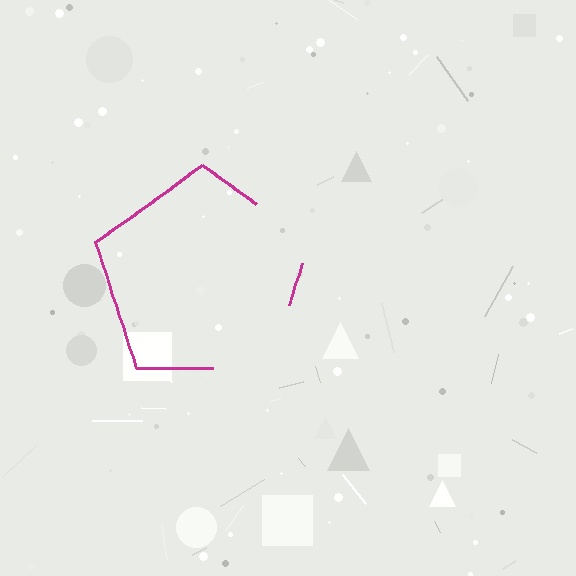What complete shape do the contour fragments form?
The contour fragments form a pentagon.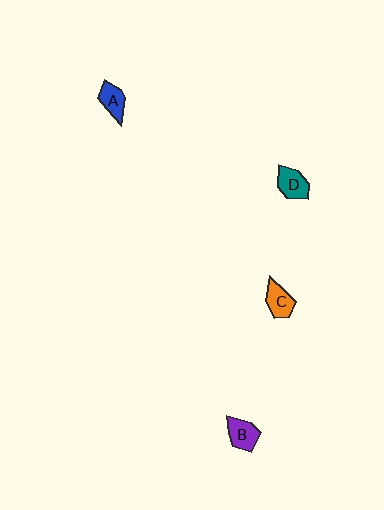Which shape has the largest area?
Shape B (purple).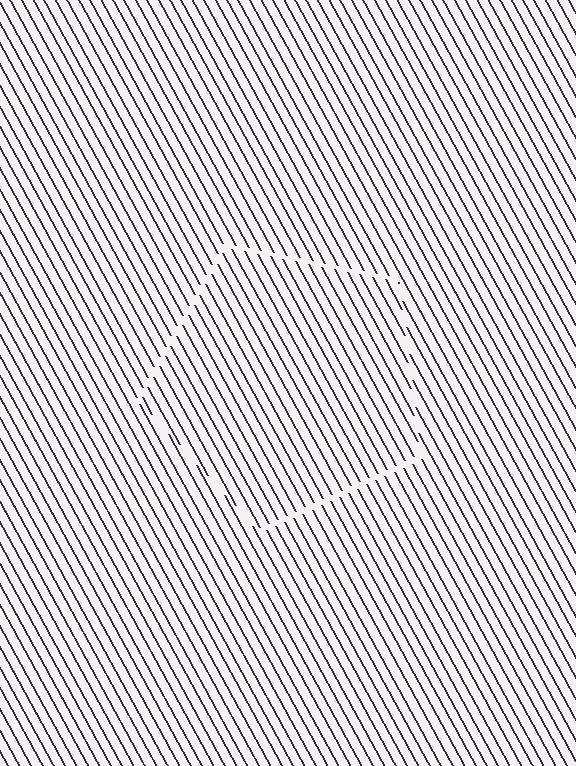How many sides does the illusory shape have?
5 sides — the line-ends trace a pentagon.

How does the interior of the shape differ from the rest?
The interior of the shape contains the same grating, shifted by half a period — the contour is defined by the phase discontinuity where line-ends from the inner and outer gratings abut.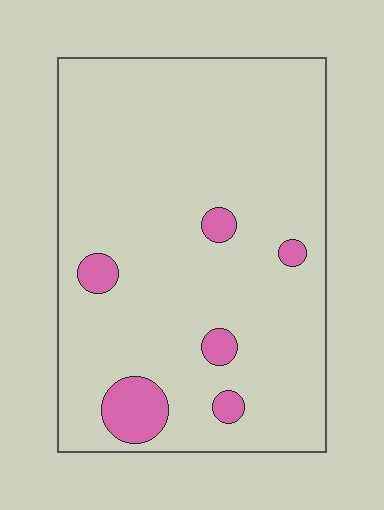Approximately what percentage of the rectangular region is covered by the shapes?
Approximately 10%.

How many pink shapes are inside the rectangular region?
6.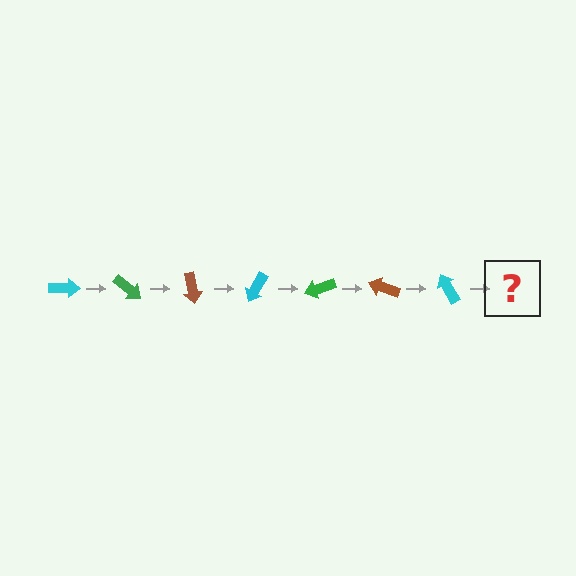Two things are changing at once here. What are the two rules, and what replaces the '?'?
The two rules are that it rotates 40 degrees each step and the color cycles through cyan, green, and brown. The '?' should be a green arrow, rotated 280 degrees from the start.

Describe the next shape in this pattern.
It should be a green arrow, rotated 280 degrees from the start.